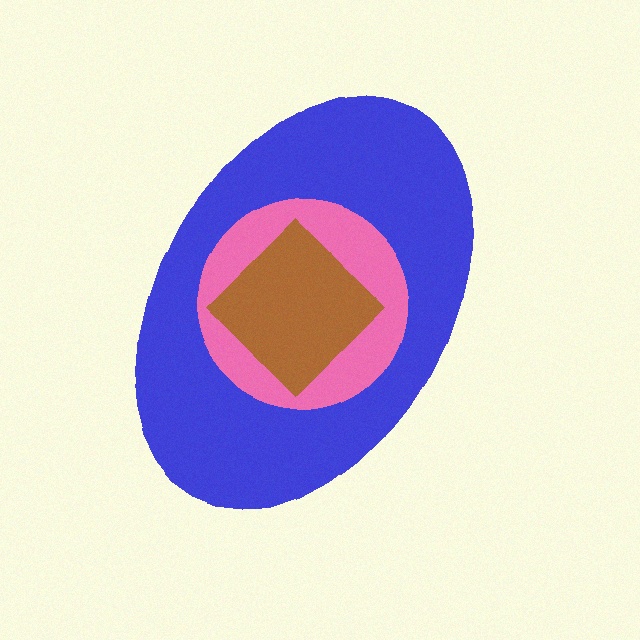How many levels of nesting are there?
3.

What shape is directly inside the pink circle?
The brown diamond.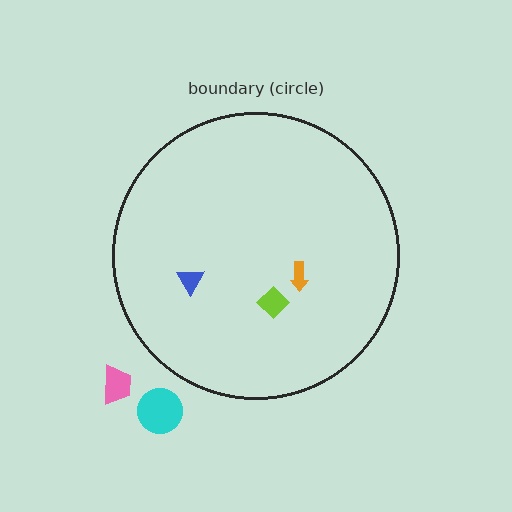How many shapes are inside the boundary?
3 inside, 2 outside.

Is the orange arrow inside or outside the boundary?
Inside.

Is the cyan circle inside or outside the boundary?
Outside.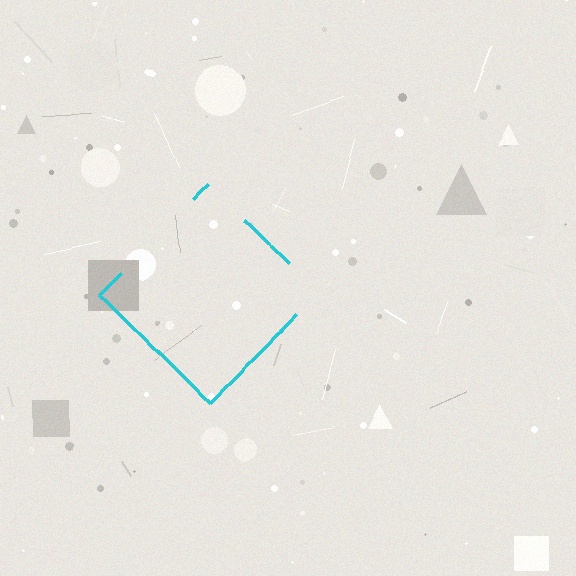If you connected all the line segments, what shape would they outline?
They would outline a diamond.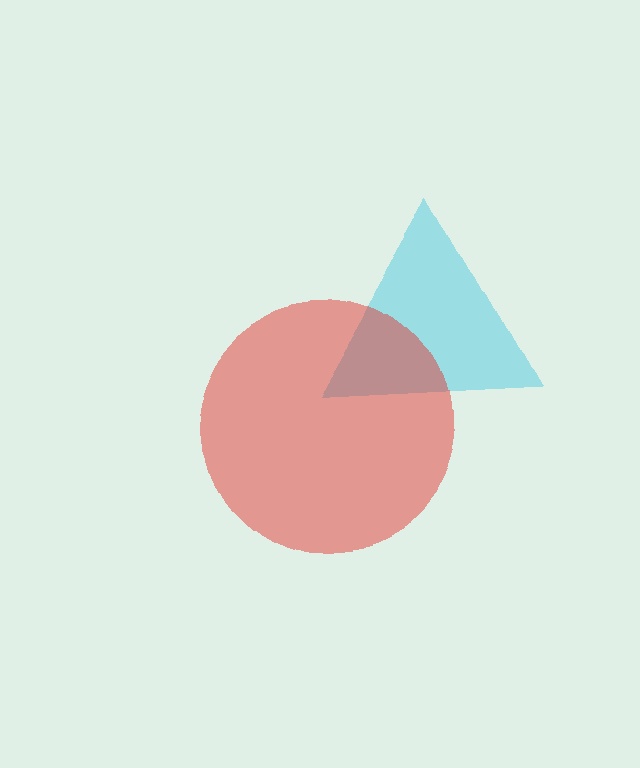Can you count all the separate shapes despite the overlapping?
Yes, there are 2 separate shapes.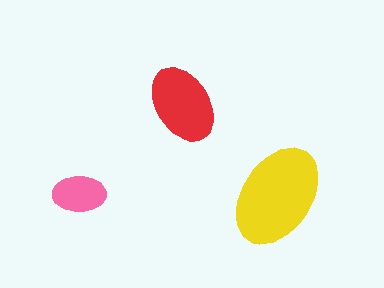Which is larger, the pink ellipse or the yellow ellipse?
The yellow one.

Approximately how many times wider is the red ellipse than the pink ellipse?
About 1.5 times wider.